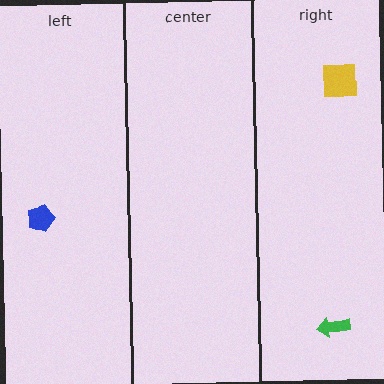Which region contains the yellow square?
The right region.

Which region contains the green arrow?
The right region.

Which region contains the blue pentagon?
The left region.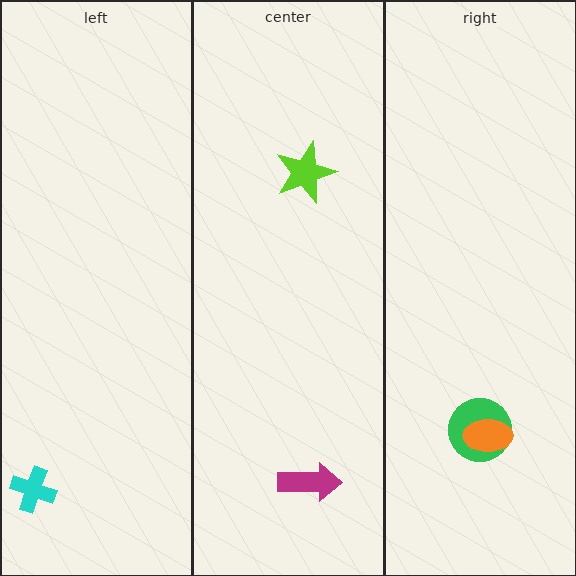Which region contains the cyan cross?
The left region.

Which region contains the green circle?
The right region.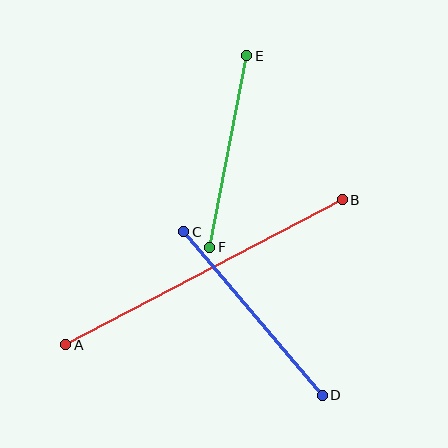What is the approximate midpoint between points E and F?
The midpoint is at approximately (228, 152) pixels.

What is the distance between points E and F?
The distance is approximately 195 pixels.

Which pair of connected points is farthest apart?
Points A and B are farthest apart.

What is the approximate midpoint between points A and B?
The midpoint is at approximately (204, 272) pixels.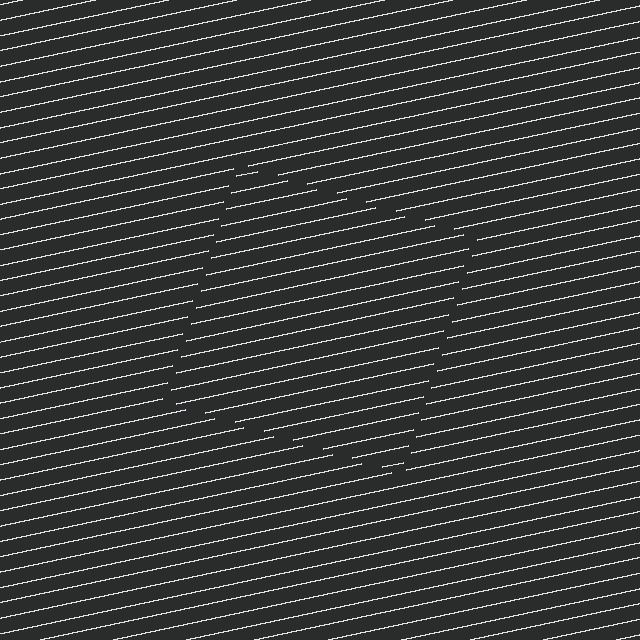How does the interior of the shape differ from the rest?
The interior of the shape contains the same grating, shifted by half a period — the contour is defined by the phase discontinuity where line-ends from the inner and outer gratings abut.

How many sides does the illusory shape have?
4 sides — the line-ends trace a square.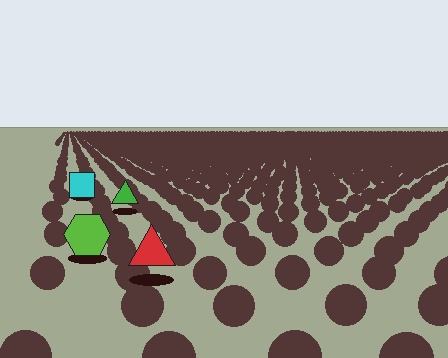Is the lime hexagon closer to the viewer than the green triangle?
Yes. The lime hexagon is closer — you can tell from the texture gradient: the ground texture is coarser near it.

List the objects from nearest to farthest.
From nearest to farthest: the red triangle, the lime hexagon, the green triangle, the cyan square.